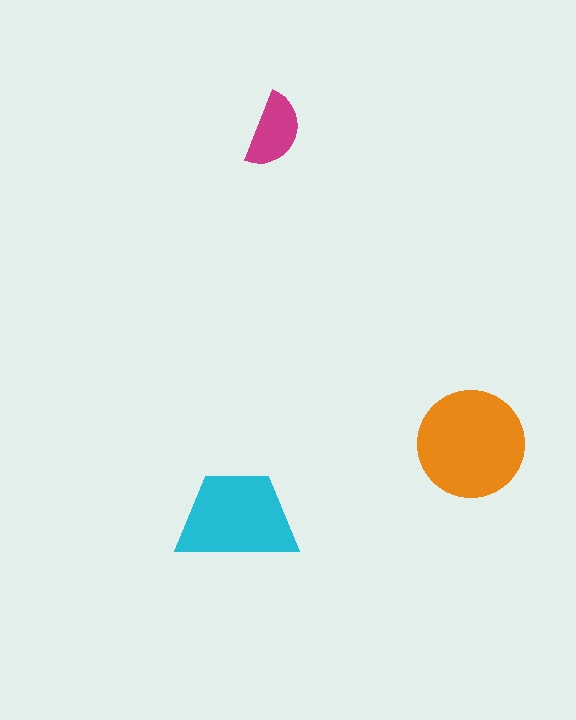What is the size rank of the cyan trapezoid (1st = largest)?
2nd.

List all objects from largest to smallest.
The orange circle, the cyan trapezoid, the magenta semicircle.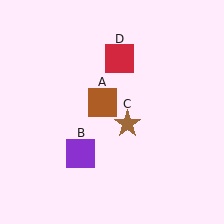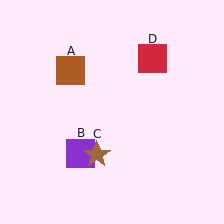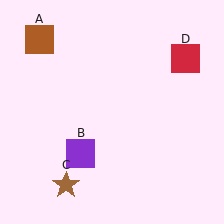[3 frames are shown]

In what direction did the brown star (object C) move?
The brown star (object C) moved down and to the left.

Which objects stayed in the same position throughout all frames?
Purple square (object B) remained stationary.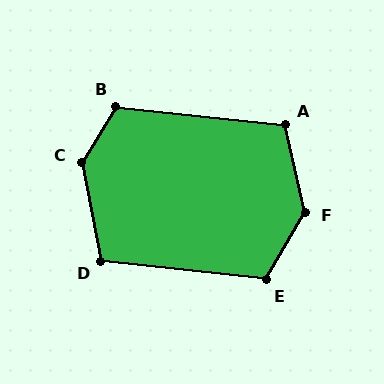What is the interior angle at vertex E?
Approximately 114 degrees (obtuse).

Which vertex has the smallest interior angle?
D, at approximately 107 degrees.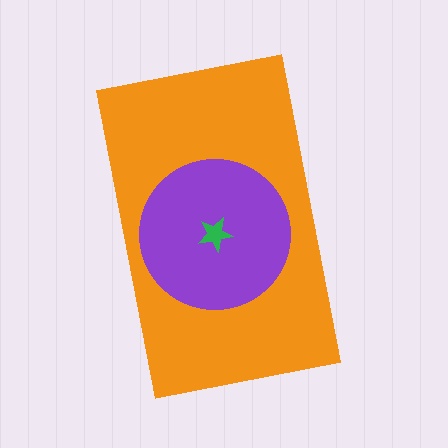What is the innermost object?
The green star.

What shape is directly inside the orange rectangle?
The purple circle.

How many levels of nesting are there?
3.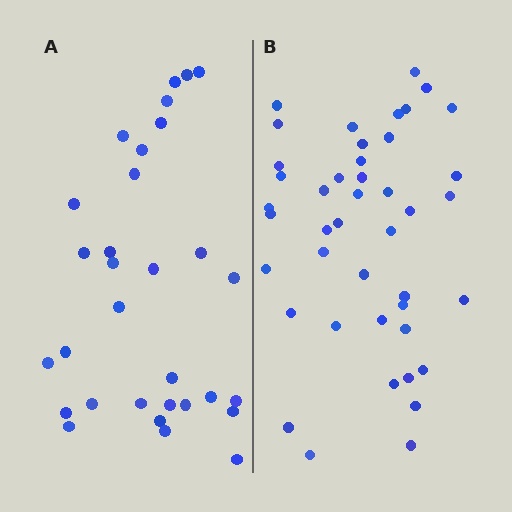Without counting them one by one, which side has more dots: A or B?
Region B (the right region) has more dots.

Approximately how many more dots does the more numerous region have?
Region B has roughly 12 or so more dots than region A.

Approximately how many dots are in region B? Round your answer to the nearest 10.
About 40 dots. (The exact count is 43, which rounds to 40.)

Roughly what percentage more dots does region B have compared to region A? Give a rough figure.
About 40% more.